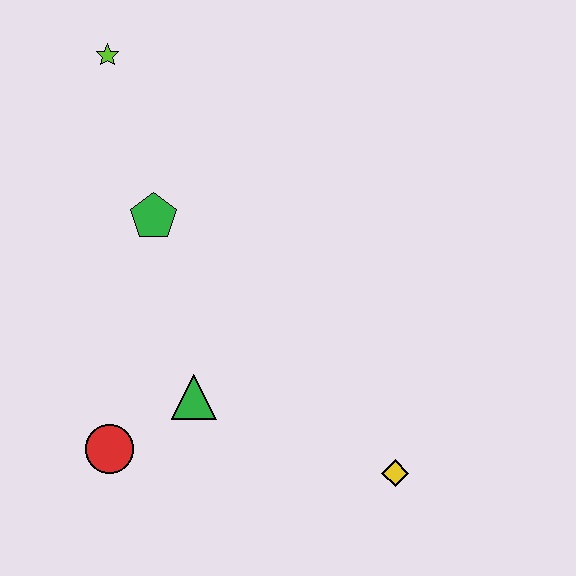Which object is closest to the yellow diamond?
The green triangle is closest to the yellow diamond.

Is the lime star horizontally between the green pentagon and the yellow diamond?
No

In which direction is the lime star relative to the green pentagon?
The lime star is above the green pentagon.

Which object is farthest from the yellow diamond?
The lime star is farthest from the yellow diamond.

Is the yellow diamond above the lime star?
No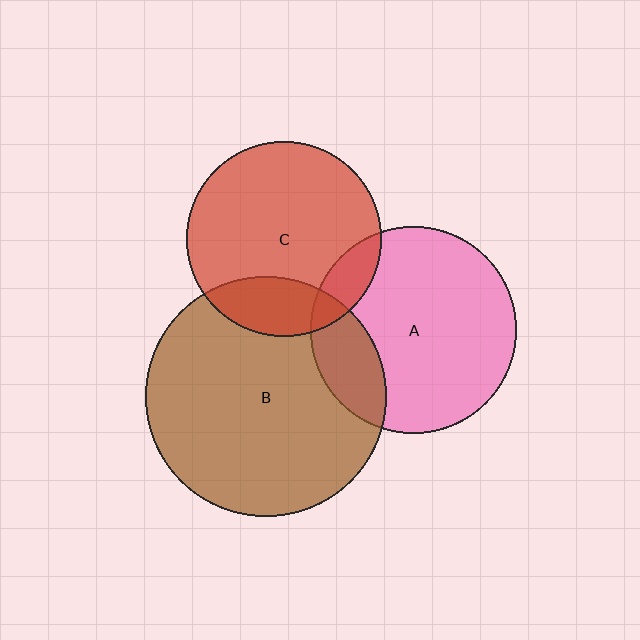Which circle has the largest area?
Circle B (brown).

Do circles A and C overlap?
Yes.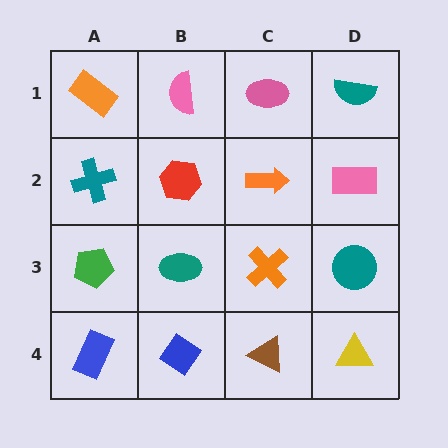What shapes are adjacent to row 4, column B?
A teal ellipse (row 3, column B), a blue rectangle (row 4, column A), a brown triangle (row 4, column C).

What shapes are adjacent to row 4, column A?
A green pentagon (row 3, column A), a blue diamond (row 4, column B).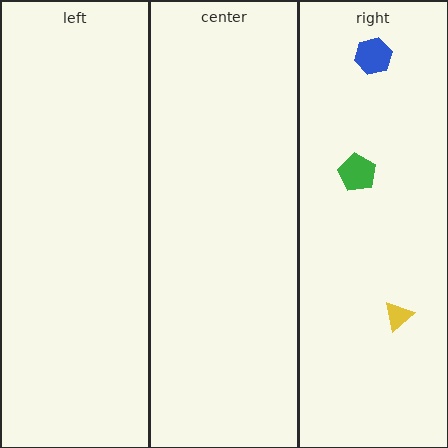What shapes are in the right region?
The green pentagon, the yellow triangle, the blue hexagon.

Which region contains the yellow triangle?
The right region.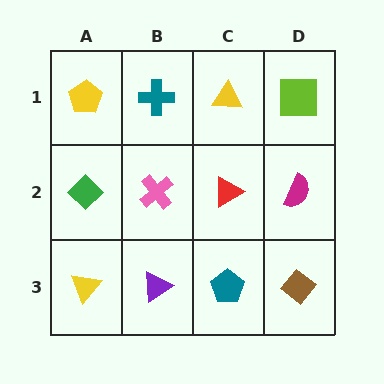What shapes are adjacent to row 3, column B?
A pink cross (row 2, column B), a yellow triangle (row 3, column A), a teal pentagon (row 3, column C).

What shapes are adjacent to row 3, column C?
A red triangle (row 2, column C), a purple triangle (row 3, column B), a brown diamond (row 3, column D).